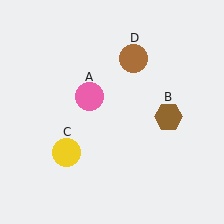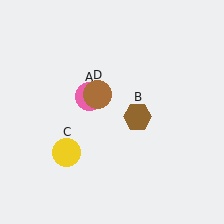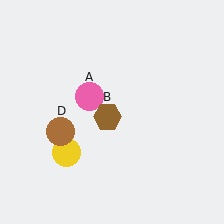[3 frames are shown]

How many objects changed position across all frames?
2 objects changed position: brown hexagon (object B), brown circle (object D).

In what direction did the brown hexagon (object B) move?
The brown hexagon (object B) moved left.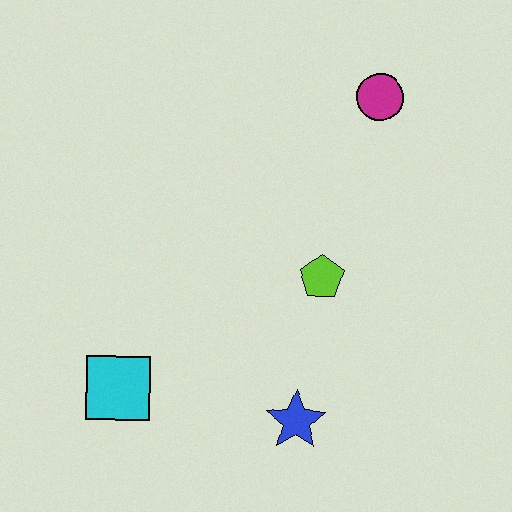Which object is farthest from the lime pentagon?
The cyan square is farthest from the lime pentagon.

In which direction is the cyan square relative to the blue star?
The cyan square is to the left of the blue star.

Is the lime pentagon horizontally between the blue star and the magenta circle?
Yes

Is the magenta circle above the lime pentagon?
Yes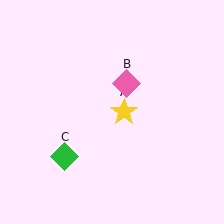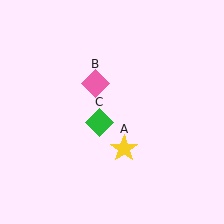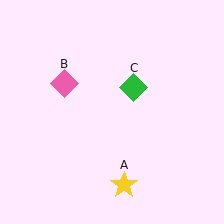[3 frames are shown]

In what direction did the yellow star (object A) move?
The yellow star (object A) moved down.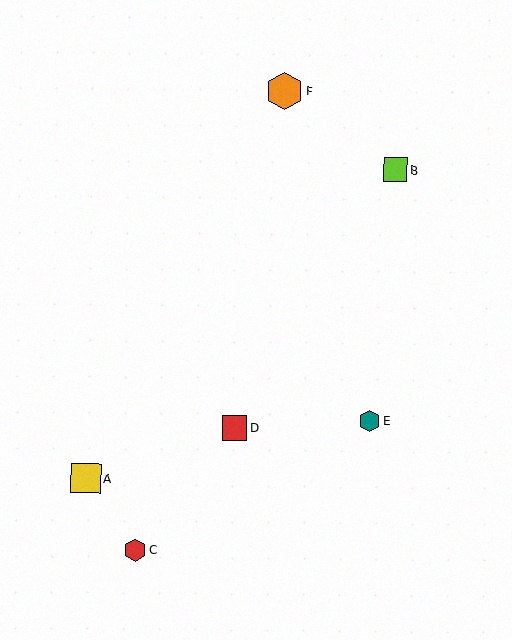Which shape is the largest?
The orange hexagon (labeled F) is the largest.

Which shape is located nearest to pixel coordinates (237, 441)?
The red square (labeled D) at (235, 428) is nearest to that location.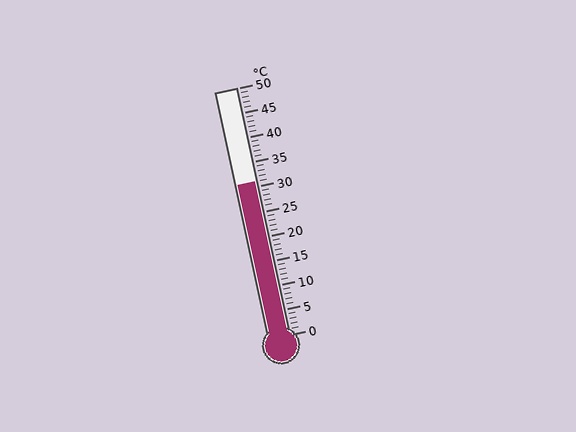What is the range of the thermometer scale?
The thermometer scale ranges from 0°C to 50°C.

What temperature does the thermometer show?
The thermometer shows approximately 31°C.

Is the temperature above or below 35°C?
The temperature is below 35°C.